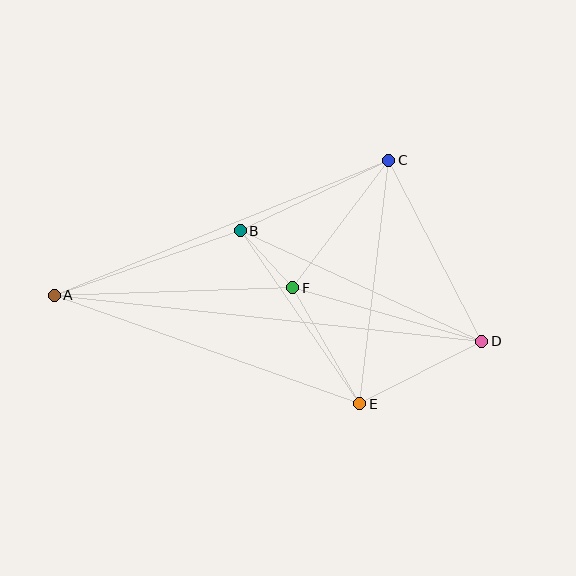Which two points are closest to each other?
Points B and F are closest to each other.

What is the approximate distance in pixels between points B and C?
The distance between B and C is approximately 164 pixels.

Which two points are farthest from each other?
Points A and D are farthest from each other.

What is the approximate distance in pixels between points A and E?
The distance between A and E is approximately 324 pixels.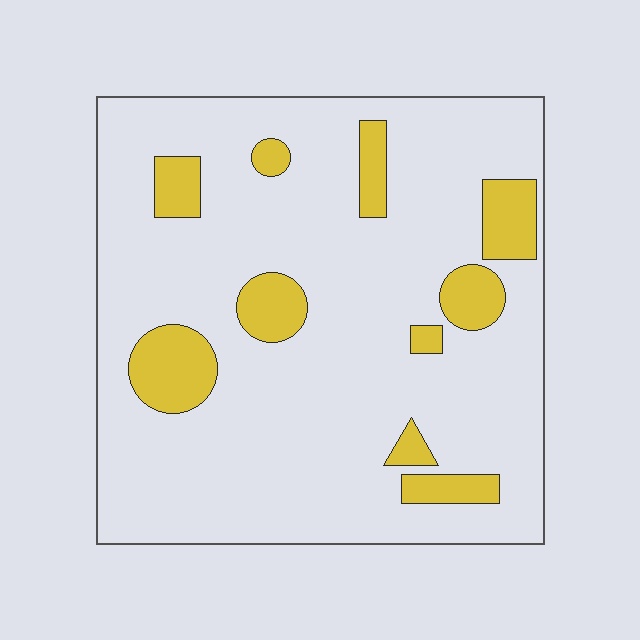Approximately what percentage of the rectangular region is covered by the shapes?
Approximately 15%.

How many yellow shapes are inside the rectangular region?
10.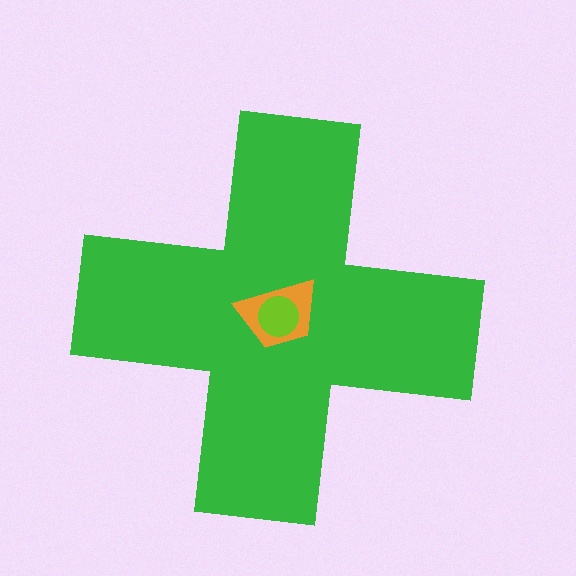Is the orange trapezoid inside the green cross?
Yes.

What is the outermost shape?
The green cross.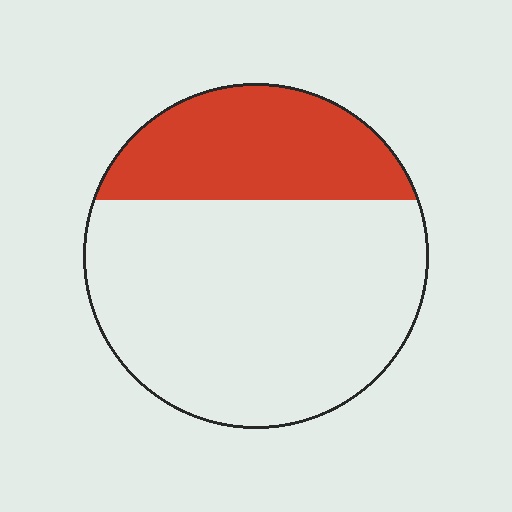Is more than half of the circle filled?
No.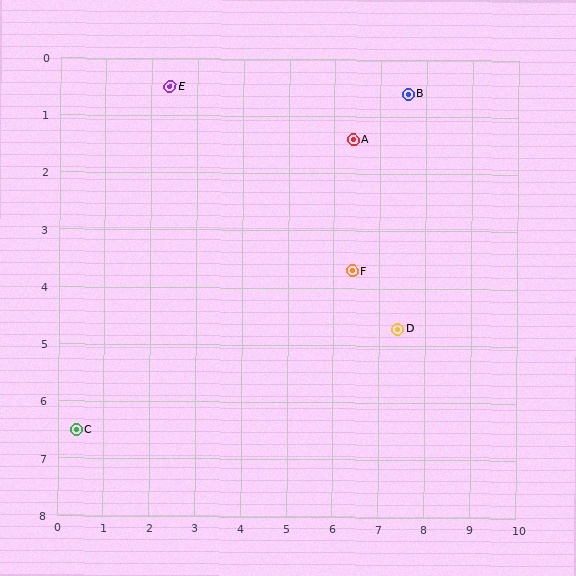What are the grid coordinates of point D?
Point D is at approximately (7.4, 4.7).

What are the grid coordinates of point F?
Point F is at approximately (6.4, 3.7).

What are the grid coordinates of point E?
Point E is at approximately (2.4, 0.5).